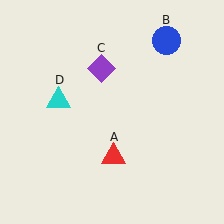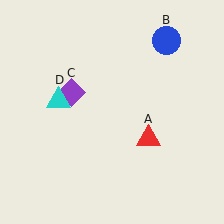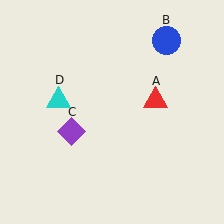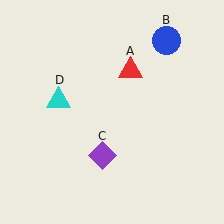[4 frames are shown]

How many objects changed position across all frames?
2 objects changed position: red triangle (object A), purple diamond (object C).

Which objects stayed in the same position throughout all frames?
Blue circle (object B) and cyan triangle (object D) remained stationary.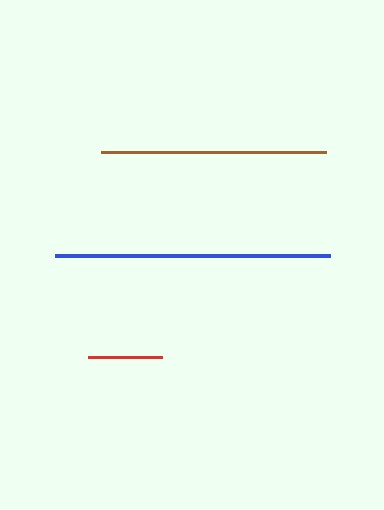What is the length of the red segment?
The red segment is approximately 73 pixels long.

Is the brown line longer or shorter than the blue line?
The blue line is longer than the brown line.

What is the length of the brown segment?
The brown segment is approximately 225 pixels long.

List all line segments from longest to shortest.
From longest to shortest: blue, brown, red.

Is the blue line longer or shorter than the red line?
The blue line is longer than the red line.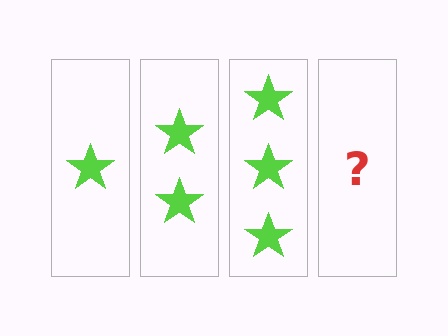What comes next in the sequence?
The next element should be 4 stars.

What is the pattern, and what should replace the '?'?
The pattern is that each step adds one more star. The '?' should be 4 stars.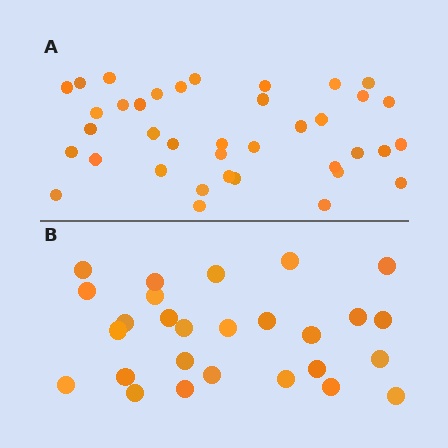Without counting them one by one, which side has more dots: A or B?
Region A (the top region) has more dots.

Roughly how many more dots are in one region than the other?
Region A has roughly 12 or so more dots than region B.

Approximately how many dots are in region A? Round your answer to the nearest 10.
About 40 dots. (The exact count is 38, which rounds to 40.)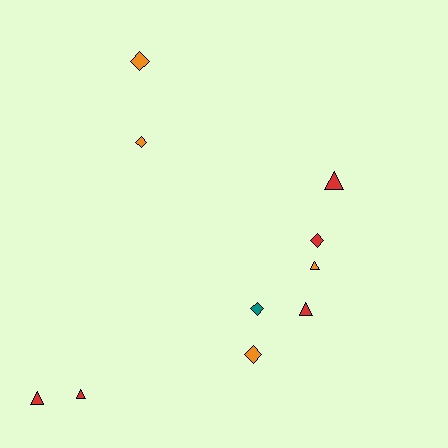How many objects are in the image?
There are 10 objects.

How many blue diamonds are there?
There are no blue diamonds.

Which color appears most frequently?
Red, with 5 objects.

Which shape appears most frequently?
Triangle, with 5 objects.